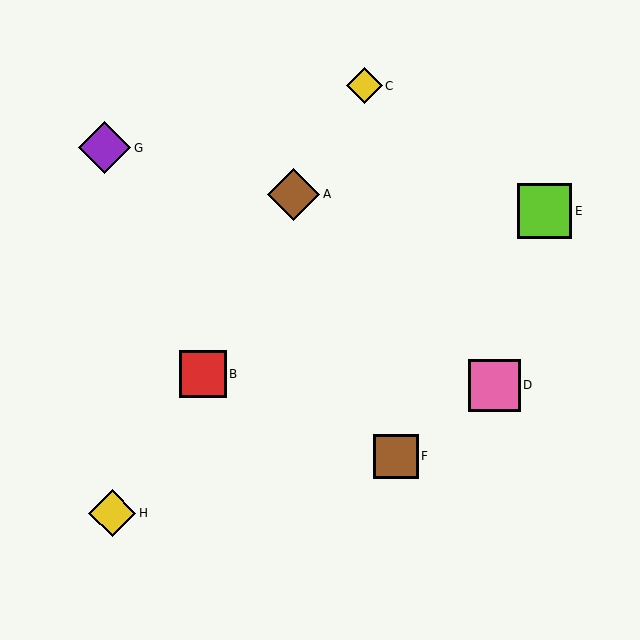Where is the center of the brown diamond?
The center of the brown diamond is at (294, 194).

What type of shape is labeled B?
Shape B is a red square.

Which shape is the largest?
The lime square (labeled E) is the largest.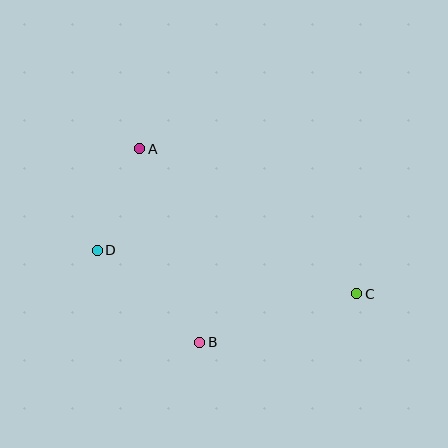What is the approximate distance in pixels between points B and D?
The distance between B and D is approximately 138 pixels.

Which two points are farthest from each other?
Points C and D are farthest from each other.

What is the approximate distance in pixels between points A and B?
The distance between A and B is approximately 203 pixels.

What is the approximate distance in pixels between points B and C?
The distance between B and C is approximately 164 pixels.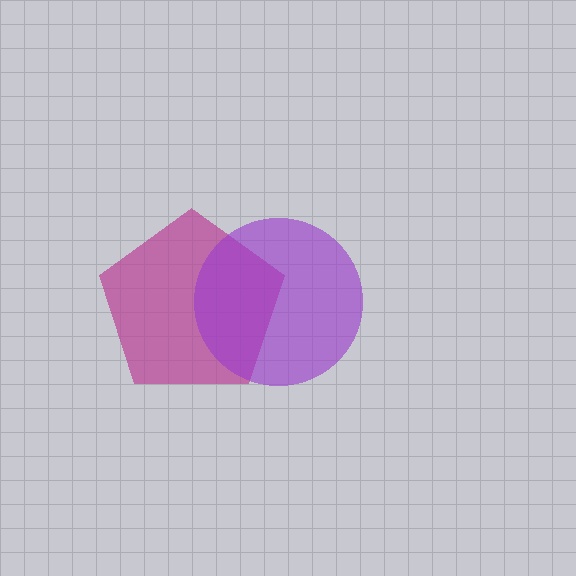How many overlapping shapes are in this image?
There are 2 overlapping shapes in the image.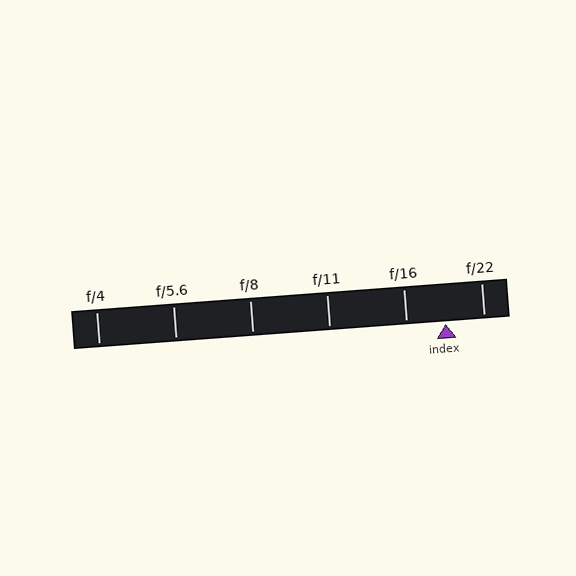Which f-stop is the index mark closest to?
The index mark is closest to f/16.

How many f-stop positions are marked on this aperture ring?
There are 6 f-stop positions marked.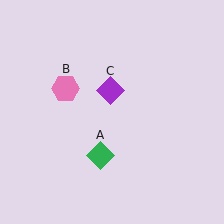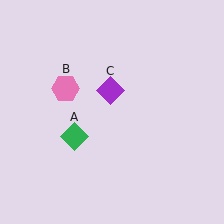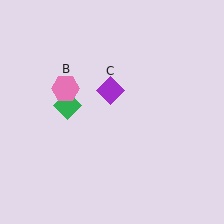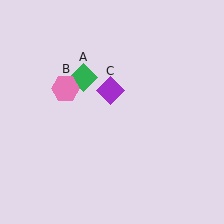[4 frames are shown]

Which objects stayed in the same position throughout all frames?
Pink hexagon (object B) and purple diamond (object C) remained stationary.